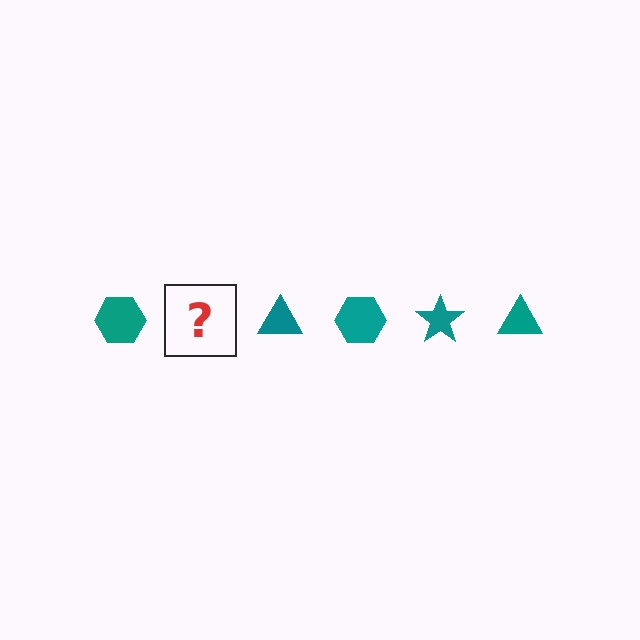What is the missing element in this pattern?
The missing element is a teal star.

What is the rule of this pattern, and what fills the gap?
The rule is that the pattern cycles through hexagon, star, triangle shapes in teal. The gap should be filled with a teal star.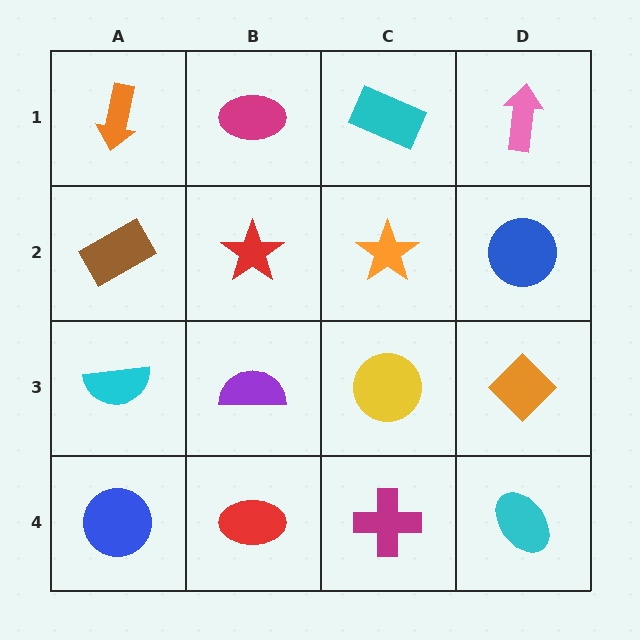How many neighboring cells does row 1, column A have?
2.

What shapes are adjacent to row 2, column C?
A cyan rectangle (row 1, column C), a yellow circle (row 3, column C), a red star (row 2, column B), a blue circle (row 2, column D).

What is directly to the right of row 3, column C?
An orange diamond.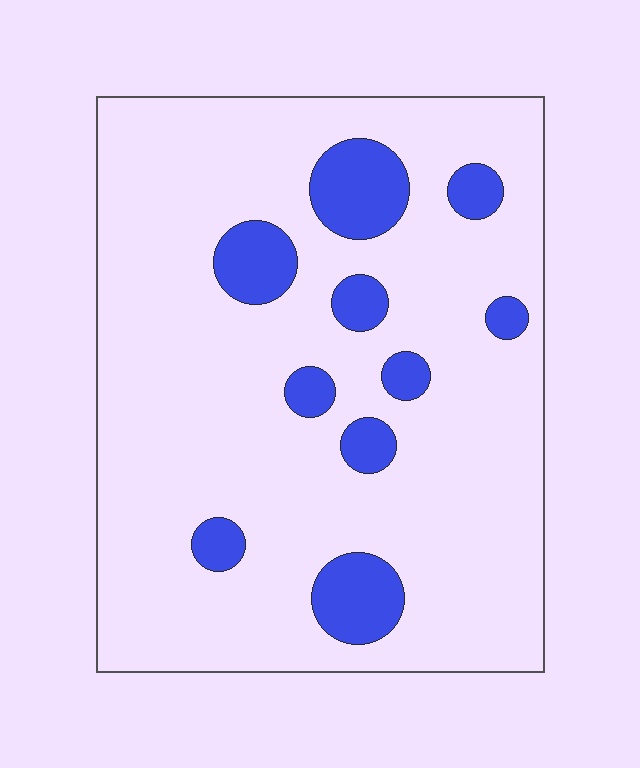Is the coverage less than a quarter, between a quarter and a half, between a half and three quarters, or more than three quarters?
Less than a quarter.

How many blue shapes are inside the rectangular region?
10.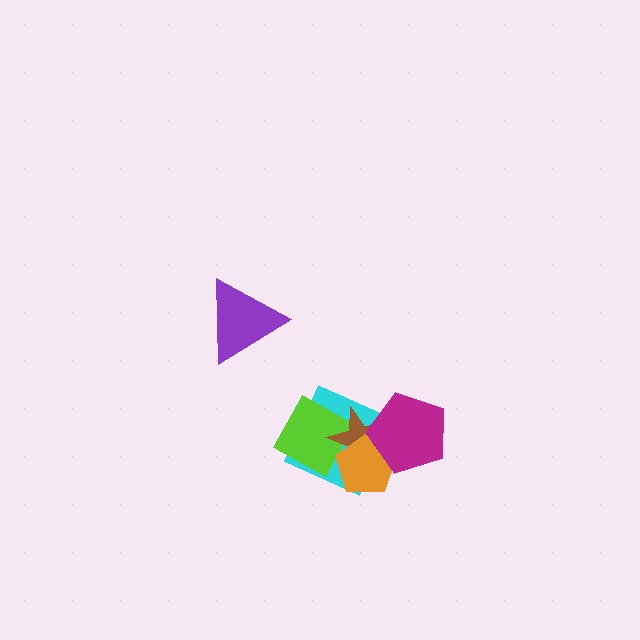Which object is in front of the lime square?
The brown star is in front of the lime square.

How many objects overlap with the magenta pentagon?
3 objects overlap with the magenta pentagon.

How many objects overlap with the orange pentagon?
3 objects overlap with the orange pentagon.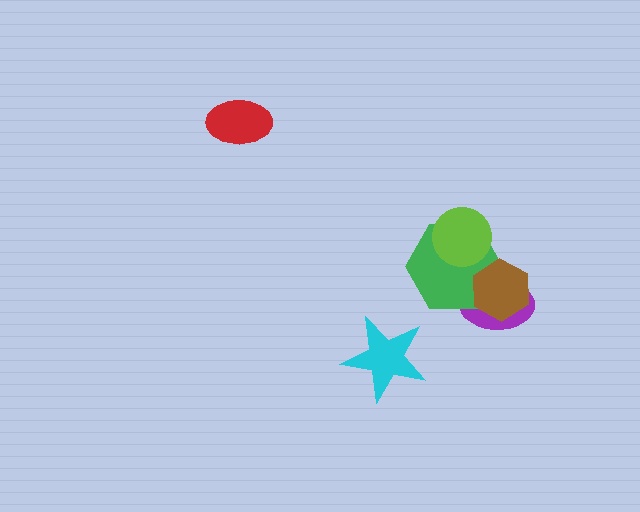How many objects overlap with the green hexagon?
3 objects overlap with the green hexagon.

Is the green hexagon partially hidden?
Yes, it is partially covered by another shape.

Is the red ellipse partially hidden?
No, no other shape covers it.